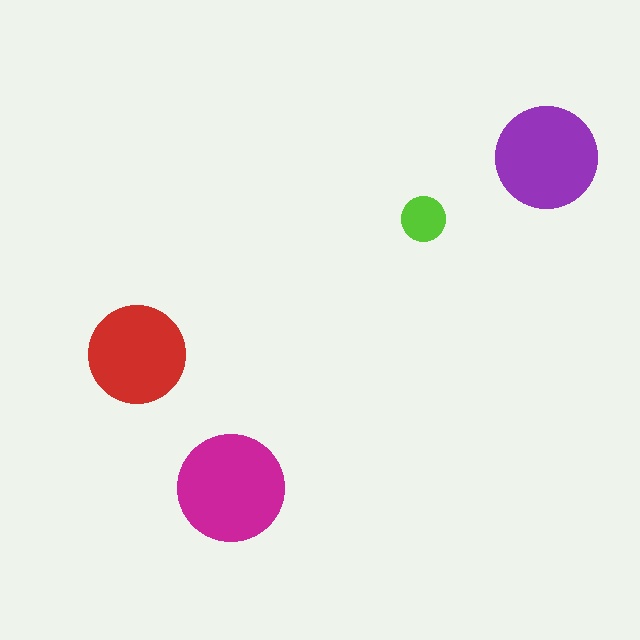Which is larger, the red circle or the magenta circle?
The magenta one.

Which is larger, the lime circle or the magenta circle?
The magenta one.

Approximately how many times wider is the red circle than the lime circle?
About 2 times wider.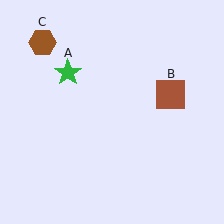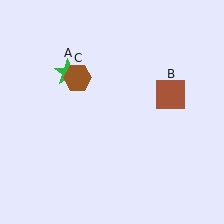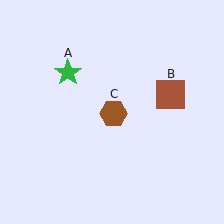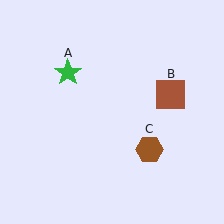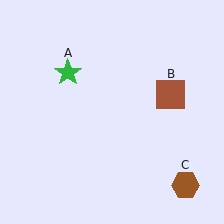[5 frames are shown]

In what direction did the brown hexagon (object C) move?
The brown hexagon (object C) moved down and to the right.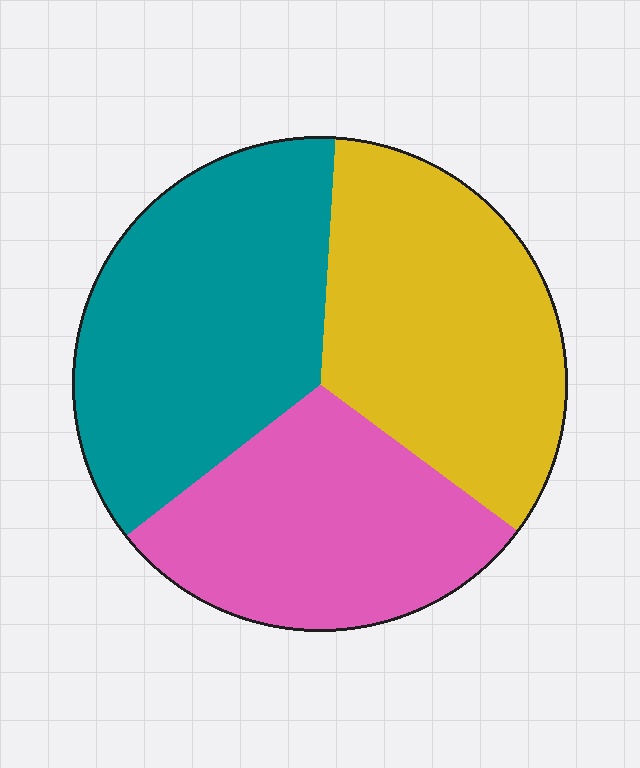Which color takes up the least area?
Pink, at roughly 30%.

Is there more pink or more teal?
Teal.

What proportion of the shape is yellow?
Yellow takes up between a third and a half of the shape.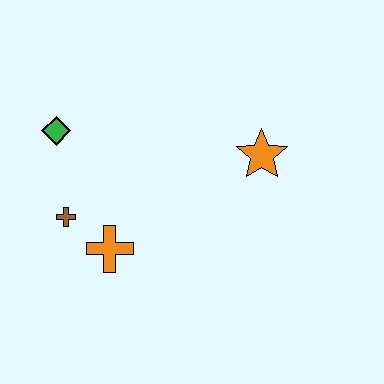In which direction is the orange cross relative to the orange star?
The orange cross is to the left of the orange star.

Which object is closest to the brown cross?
The orange cross is closest to the brown cross.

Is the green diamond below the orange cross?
No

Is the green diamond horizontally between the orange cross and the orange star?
No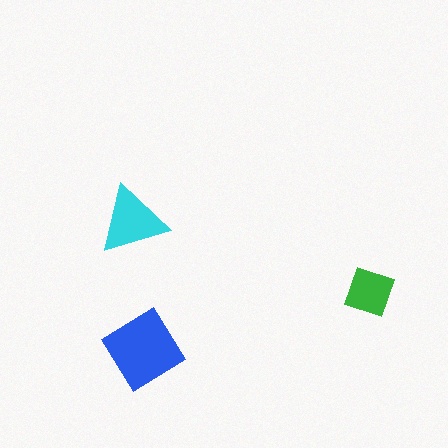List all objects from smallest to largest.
The green diamond, the cyan triangle, the blue diamond.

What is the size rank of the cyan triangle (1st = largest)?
2nd.